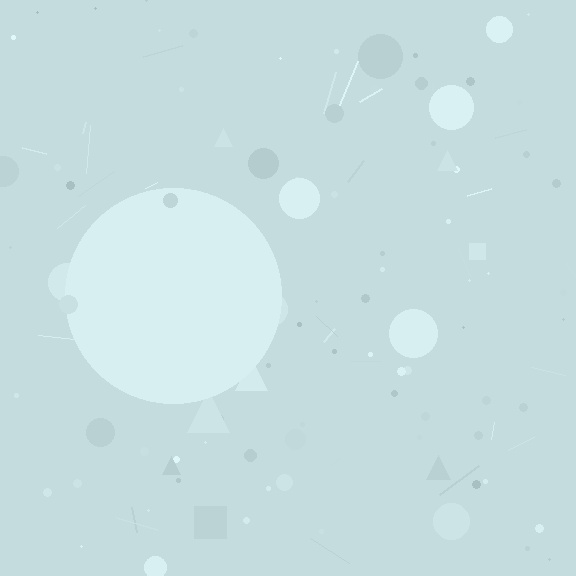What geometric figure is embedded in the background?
A circle is embedded in the background.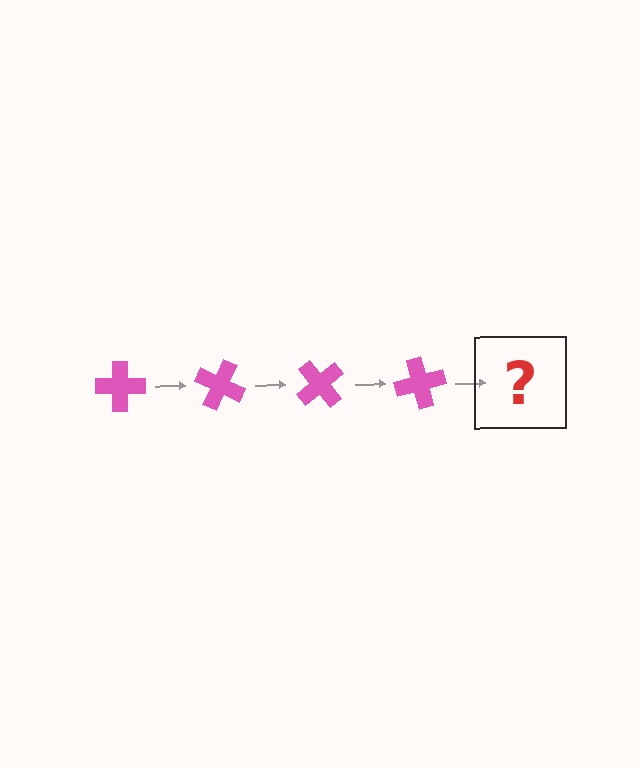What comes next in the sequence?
The next element should be a pink cross rotated 100 degrees.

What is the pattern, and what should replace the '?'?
The pattern is that the cross rotates 25 degrees each step. The '?' should be a pink cross rotated 100 degrees.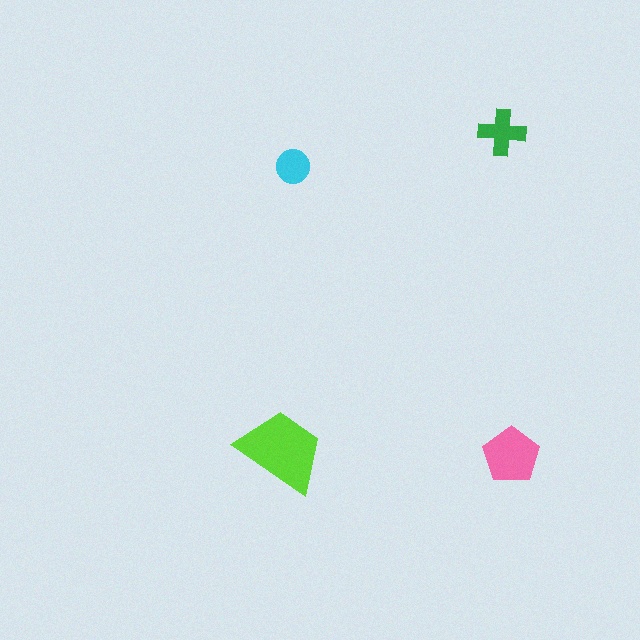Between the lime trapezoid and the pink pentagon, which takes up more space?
The lime trapezoid.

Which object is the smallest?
The cyan circle.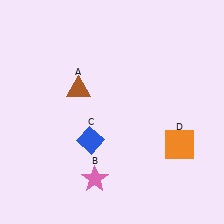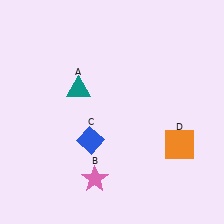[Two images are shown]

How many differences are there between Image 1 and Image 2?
There is 1 difference between the two images.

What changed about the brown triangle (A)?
In Image 1, A is brown. In Image 2, it changed to teal.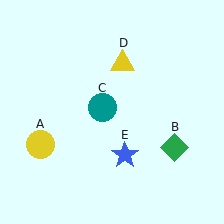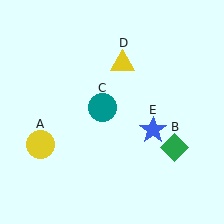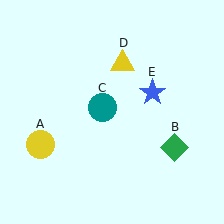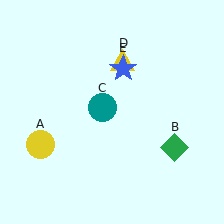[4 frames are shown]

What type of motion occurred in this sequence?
The blue star (object E) rotated counterclockwise around the center of the scene.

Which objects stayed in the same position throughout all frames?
Yellow circle (object A) and green diamond (object B) and teal circle (object C) and yellow triangle (object D) remained stationary.